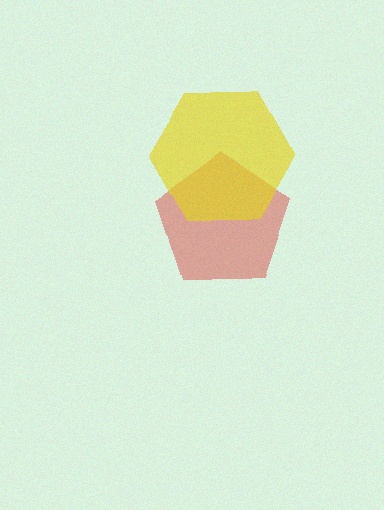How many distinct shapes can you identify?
There are 2 distinct shapes: a red pentagon, a yellow hexagon.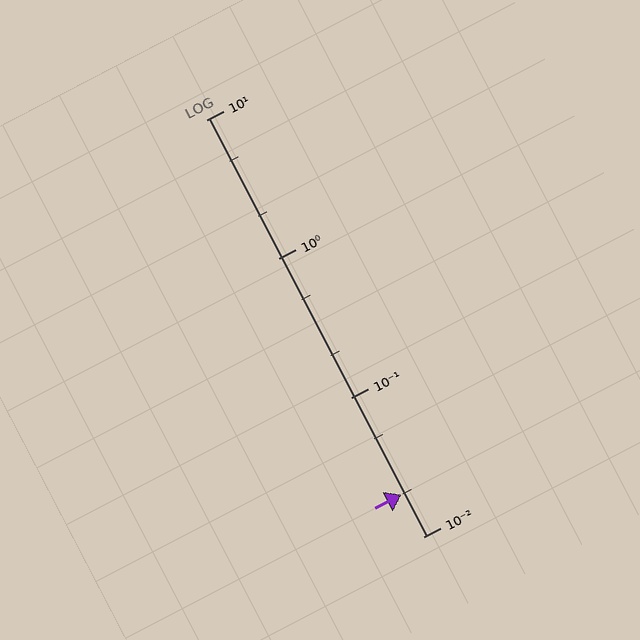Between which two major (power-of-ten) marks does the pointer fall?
The pointer is between 0.01 and 0.1.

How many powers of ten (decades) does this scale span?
The scale spans 3 decades, from 0.01 to 10.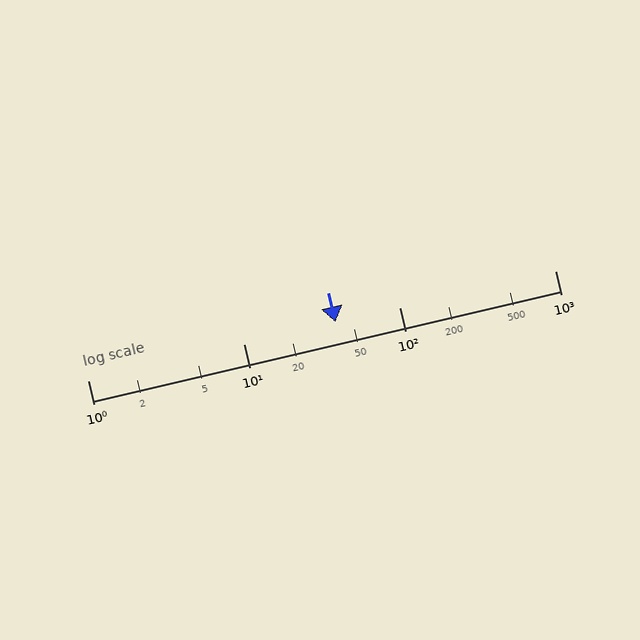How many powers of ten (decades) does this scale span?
The scale spans 3 decades, from 1 to 1000.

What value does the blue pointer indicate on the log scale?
The pointer indicates approximately 39.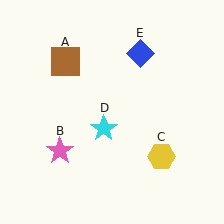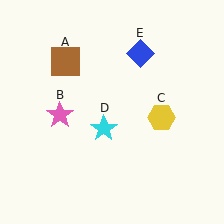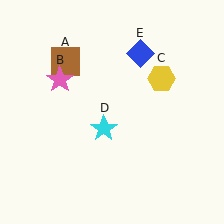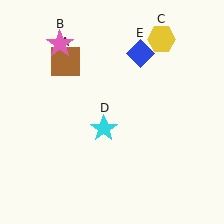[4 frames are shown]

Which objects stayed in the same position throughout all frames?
Brown square (object A) and cyan star (object D) and blue diamond (object E) remained stationary.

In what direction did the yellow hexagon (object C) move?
The yellow hexagon (object C) moved up.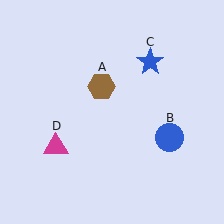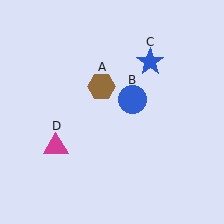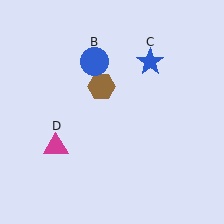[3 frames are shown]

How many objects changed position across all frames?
1 object changed position: blue circle (object B).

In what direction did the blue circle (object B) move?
The blue circle (object B) moved up and to the left.